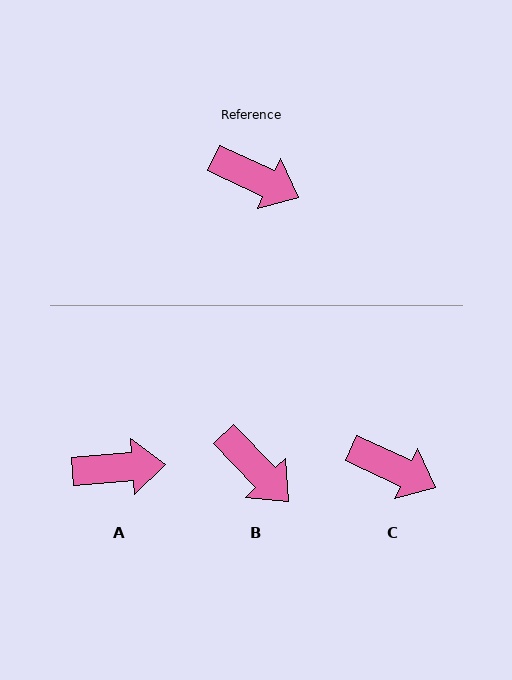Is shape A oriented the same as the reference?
No, it is off by about 29 degrees.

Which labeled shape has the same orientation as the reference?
C.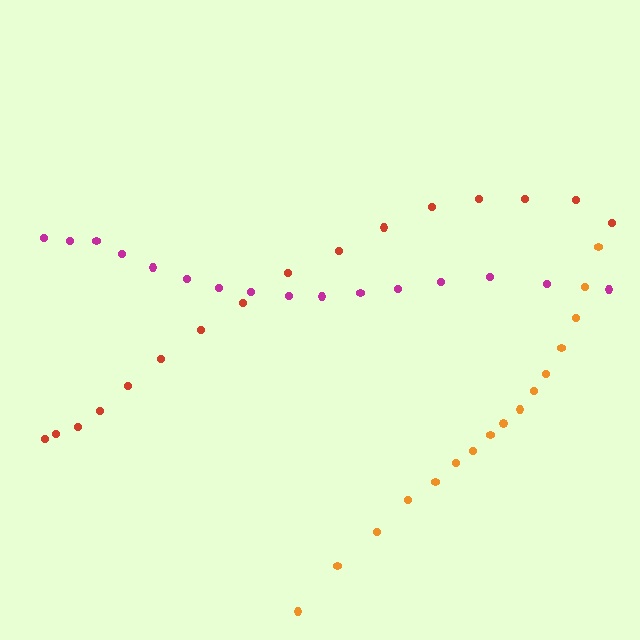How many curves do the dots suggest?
There are 3 distinct paths.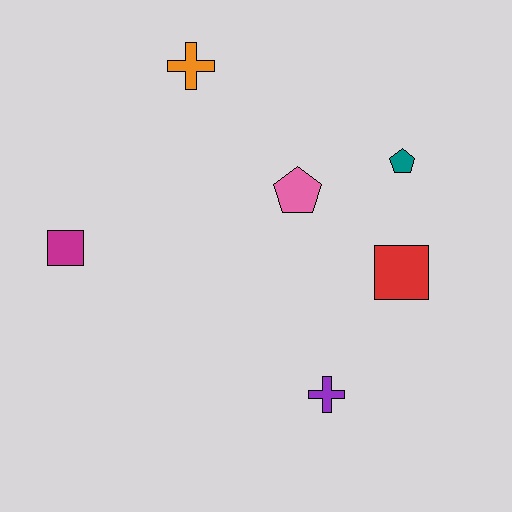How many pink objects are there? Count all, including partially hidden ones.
There is 1 pink object.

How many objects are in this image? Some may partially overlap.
There are 6 objects.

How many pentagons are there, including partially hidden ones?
There are 2 pentagons.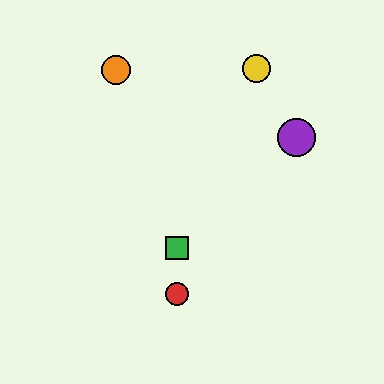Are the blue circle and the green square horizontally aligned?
No, the blue circle is at y≈137 and the green square is at y≈248.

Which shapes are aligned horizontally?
The blue circle, the purple circle are aligned horizontally.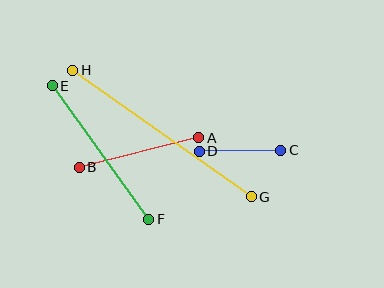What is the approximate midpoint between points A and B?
The midpoint is at approximately (139, 153) pixels.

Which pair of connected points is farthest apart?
Points G and H are farthest apart.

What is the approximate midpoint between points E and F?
The midpoint is at approximately (101, 152) pixels.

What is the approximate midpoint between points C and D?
The midpoint is at approximately (240, 151) pixels.